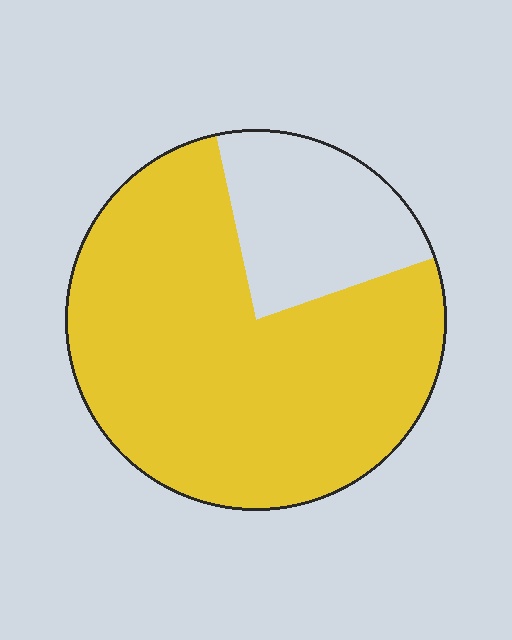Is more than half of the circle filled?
Yes.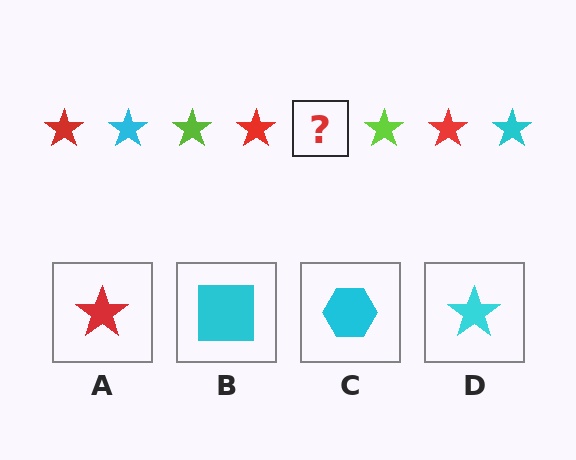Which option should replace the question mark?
Option D.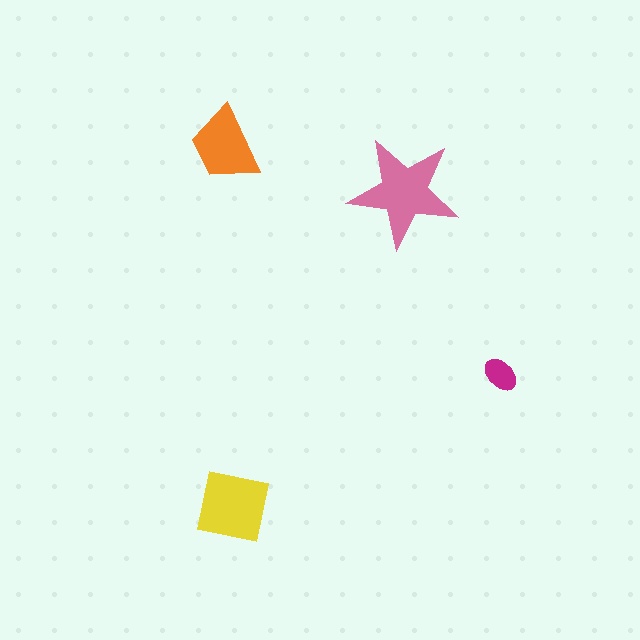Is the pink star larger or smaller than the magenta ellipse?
Larger.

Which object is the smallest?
The magenta ellipse.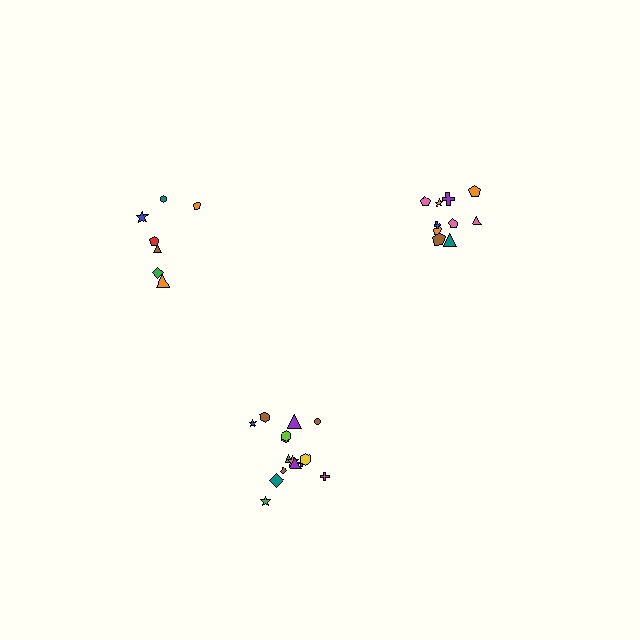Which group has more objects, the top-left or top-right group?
The top-right group.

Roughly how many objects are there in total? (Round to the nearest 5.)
Roughly 30 objects in total.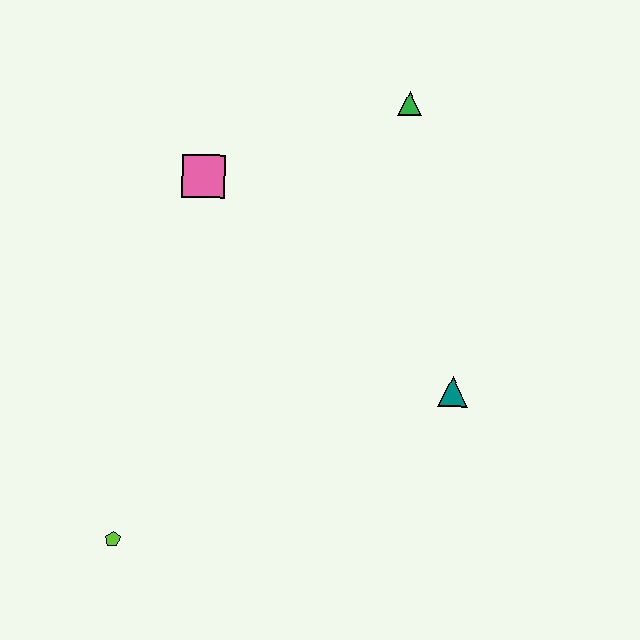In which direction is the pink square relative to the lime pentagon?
The pink square is above the lime pentagon.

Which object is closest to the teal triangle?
The green triangle is closest to the teal triangle.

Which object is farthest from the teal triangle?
The lime pentagon is farthest from the teal triangle.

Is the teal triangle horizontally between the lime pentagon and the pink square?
No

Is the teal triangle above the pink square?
No